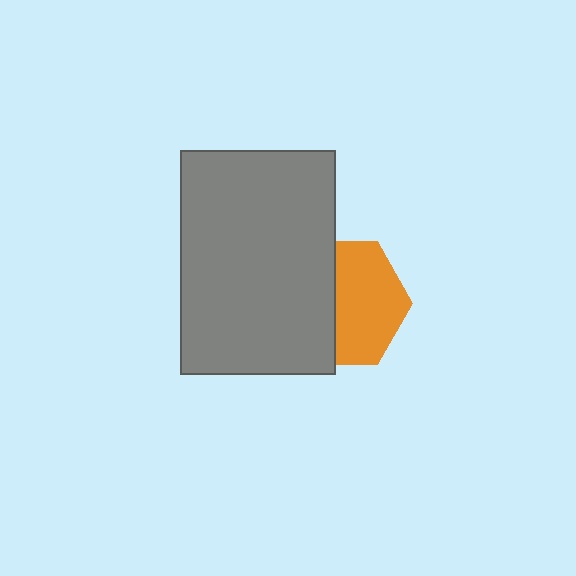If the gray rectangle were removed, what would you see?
You would see the complete orange hexagon.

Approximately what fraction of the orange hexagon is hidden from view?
Roughly 44% of the orange hexagon is hidden behind the gray rectangle.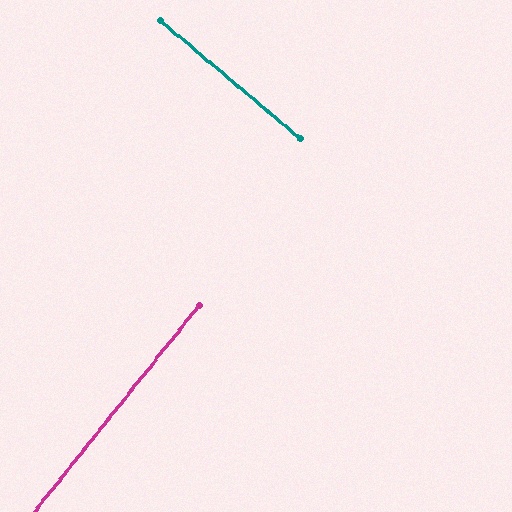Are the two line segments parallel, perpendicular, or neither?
Perpendicular — they meet at approximately 88°.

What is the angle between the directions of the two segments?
Approximately 88 degrees.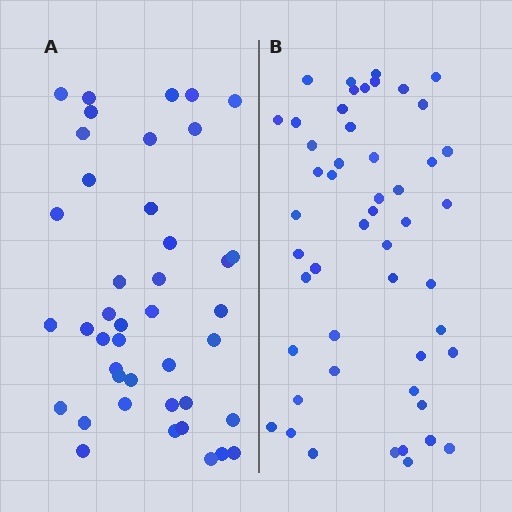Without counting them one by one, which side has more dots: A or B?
Region B (the right region) has more dots.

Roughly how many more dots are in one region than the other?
Region B has roughly 8 or so more dots than region A.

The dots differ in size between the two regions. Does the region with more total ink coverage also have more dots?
No. Region A has more total ink coverage because its dots are larger, but region B actually contains more individual dots. Total area can be misleading — the number of items is what matters here.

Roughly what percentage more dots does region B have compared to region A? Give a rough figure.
About 20% more.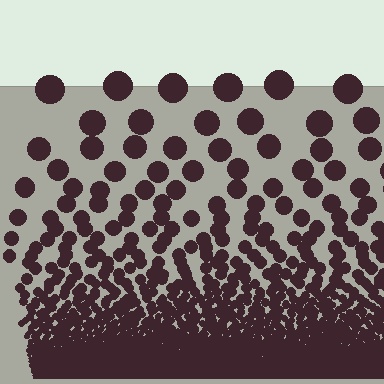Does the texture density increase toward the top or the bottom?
Density increases toward the bottom.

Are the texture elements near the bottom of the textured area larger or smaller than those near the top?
Smaller. The gradient is inverted — elements near the bottom are smaller and denser.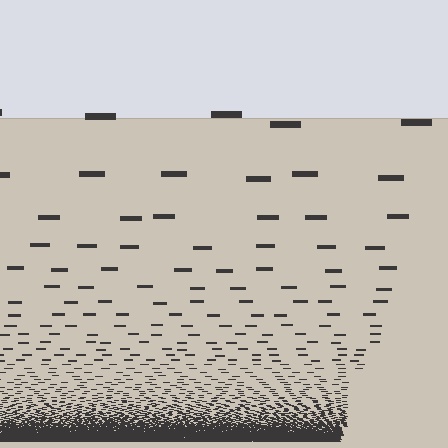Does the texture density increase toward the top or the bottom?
Density increases toward the bottom.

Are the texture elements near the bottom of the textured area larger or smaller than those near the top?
Smaller. The gradient is inverted — elements near the bottom are smaller and denser.